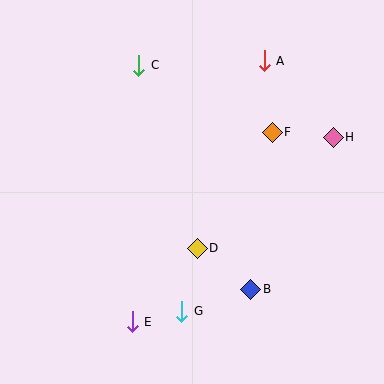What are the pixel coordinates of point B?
Point B is at (251, 289).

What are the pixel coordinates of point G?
Point G is at (182, 311).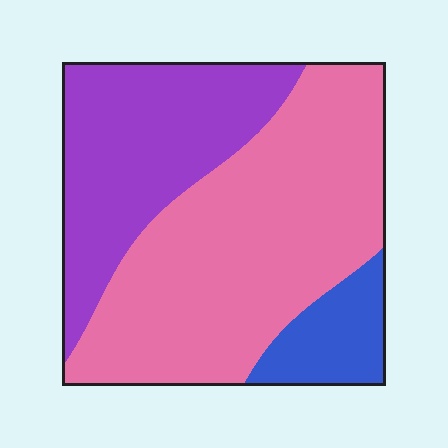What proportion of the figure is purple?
Purple takes up about one third (1/3) of the figure.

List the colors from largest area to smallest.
From largest to smallest: pink, purple, blue.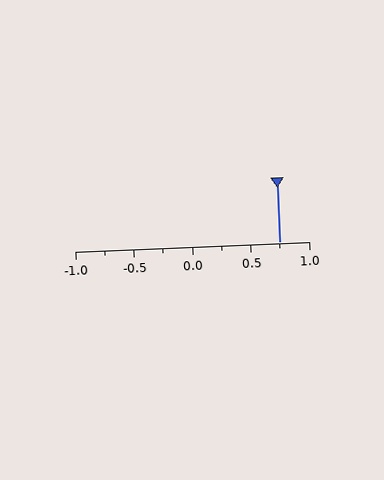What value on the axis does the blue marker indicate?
The marker indicates approximately 0.75.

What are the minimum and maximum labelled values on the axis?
The axis runs from -1.0 to 1.0.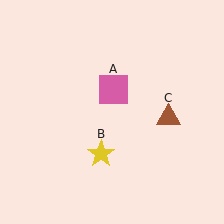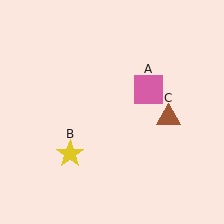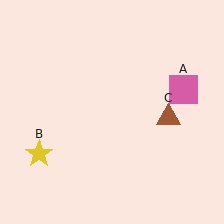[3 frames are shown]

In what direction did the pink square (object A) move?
The pink square (object A) moved right.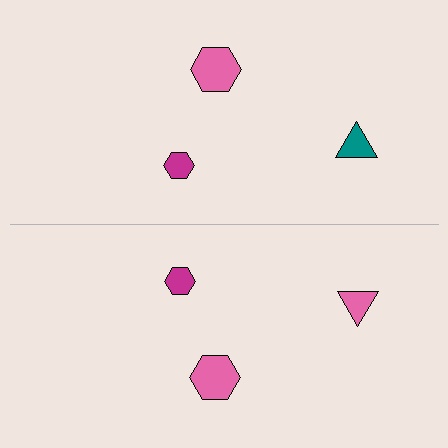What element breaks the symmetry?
The pink triangle on the bottom side breaks the symmetry — its mirror counterpart is teal.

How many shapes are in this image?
There are 6 shapes in this image.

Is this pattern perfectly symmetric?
No, the pattern is not perfectly symmetric. The pink triangle on the bottom side breaks the symmetry — its mirror counterpart is teal.